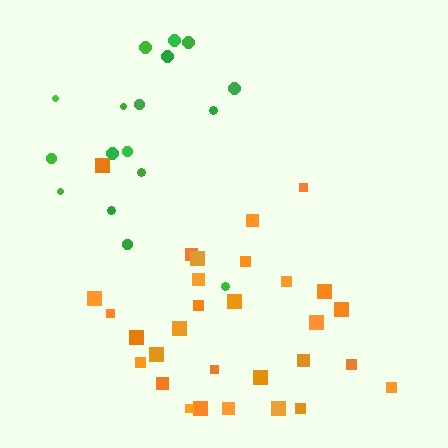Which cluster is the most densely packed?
Orange.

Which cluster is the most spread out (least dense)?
Green.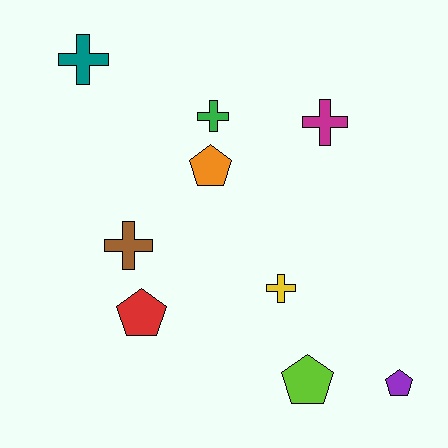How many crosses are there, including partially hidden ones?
There are 5 crosses.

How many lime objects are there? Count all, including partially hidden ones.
There is 1 lime object.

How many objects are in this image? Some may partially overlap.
There are 9 objects.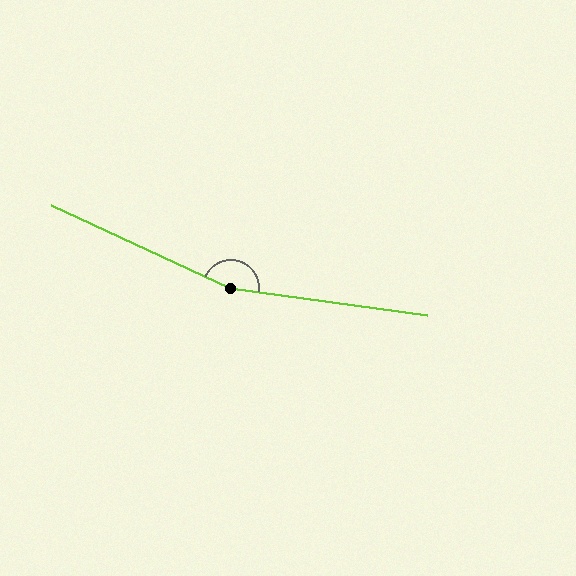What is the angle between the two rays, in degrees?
Approximately 163 degrees.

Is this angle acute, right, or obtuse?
It is obtuse.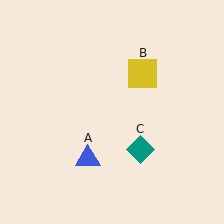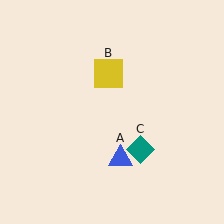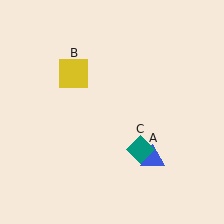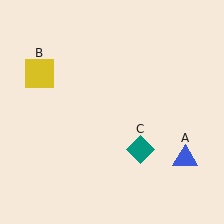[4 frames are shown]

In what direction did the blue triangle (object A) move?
The blue triangle (object A) moved right.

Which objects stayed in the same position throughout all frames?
Teal diamond (object C) remained stationary.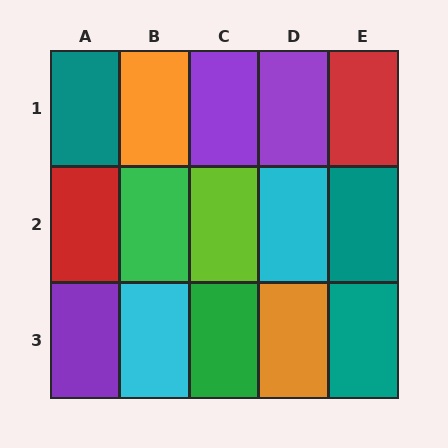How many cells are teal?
3 cells are teal.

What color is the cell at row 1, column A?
Teal.